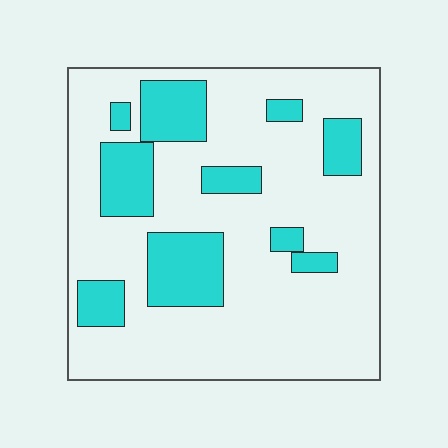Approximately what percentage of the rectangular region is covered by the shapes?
Approximately 25%.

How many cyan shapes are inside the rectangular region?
10.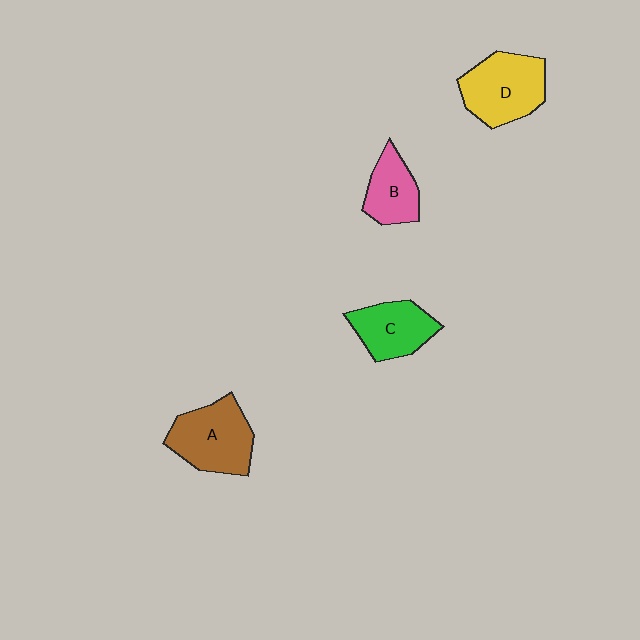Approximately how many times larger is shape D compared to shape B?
Approximately 1.6 times.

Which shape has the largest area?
Shape D (yellow).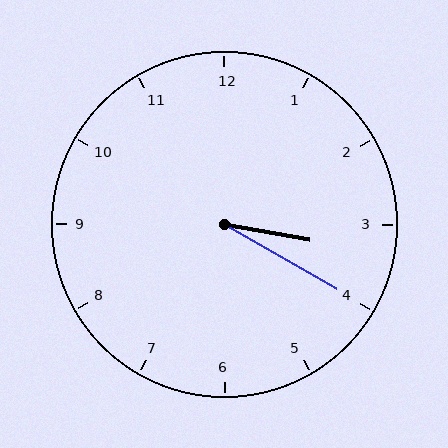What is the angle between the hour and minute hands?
Approximately 20 degrees.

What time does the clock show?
3:20.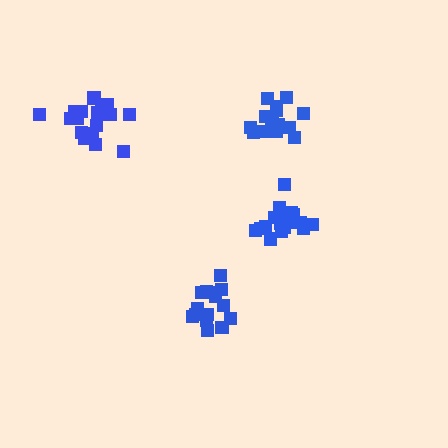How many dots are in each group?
Group 1: 18 dots, Group 2: 15 dots, Group 3: 18 dots, Group 4: 18 dots (69 total).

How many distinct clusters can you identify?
There are 4 distinct clusters.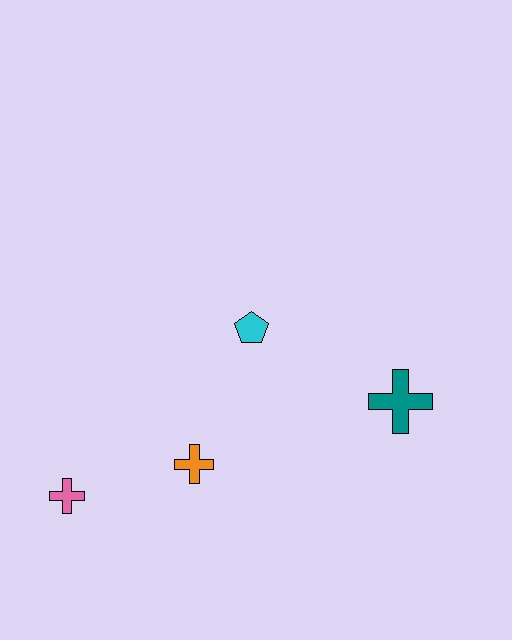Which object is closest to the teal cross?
The cyan pentagon is closest to the teal cross.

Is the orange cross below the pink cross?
No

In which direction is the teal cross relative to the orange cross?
The teal cross is to the right of the orange cross.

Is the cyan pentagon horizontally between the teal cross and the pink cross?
Yes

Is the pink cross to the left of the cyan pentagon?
Yes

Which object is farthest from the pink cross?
The teal cross is farthest from the pink cross.